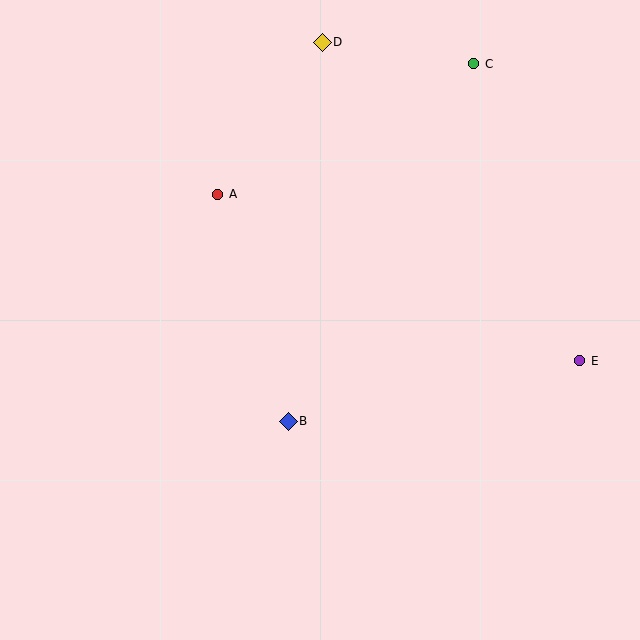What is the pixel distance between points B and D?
The distance between B and D is 380 pixels.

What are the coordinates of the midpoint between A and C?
The midpoint between A and C is at (346, 129).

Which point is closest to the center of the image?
Point B at (288, 421) is closest to the center.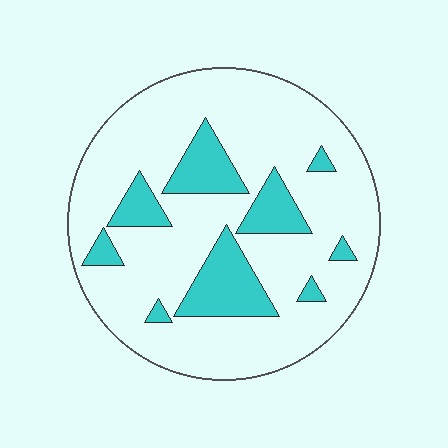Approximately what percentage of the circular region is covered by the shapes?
Approximately 20%.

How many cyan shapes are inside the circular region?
9.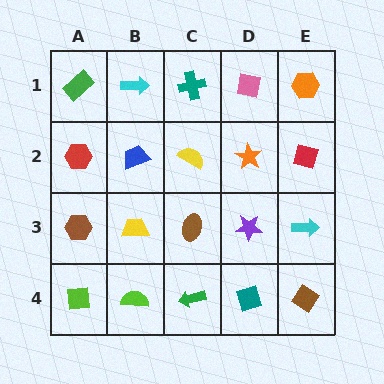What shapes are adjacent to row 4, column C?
A brown ellipse (row 3, column C), a lime semicircle (row 4, column B), a teal diamond (row 4, column D).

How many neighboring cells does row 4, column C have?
3.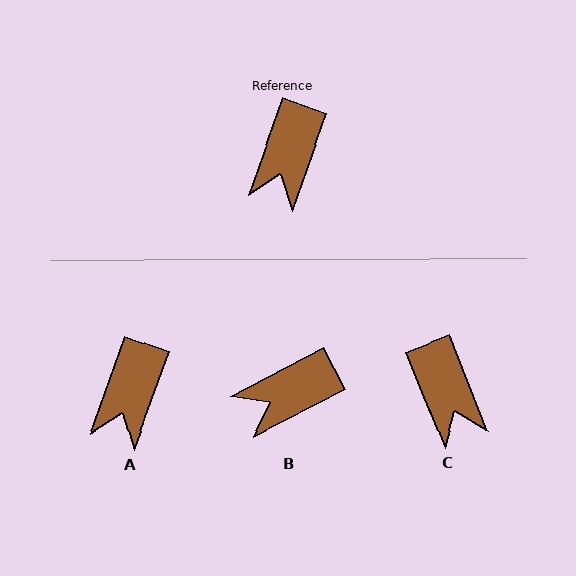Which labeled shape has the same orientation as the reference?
A.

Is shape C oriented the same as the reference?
No, it is off by about 42 degrees.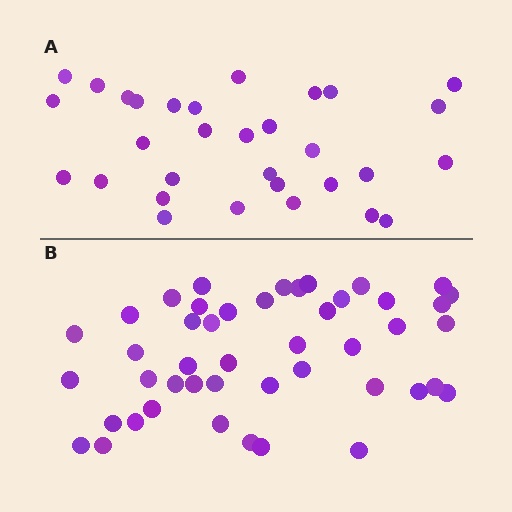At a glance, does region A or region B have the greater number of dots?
Region B (the bottom region) has more dots.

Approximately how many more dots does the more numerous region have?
Region B has approximately 15 more dots than region A.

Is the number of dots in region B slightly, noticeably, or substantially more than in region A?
Region B has substantially more. The ratio is roughly 1.5 to 1.